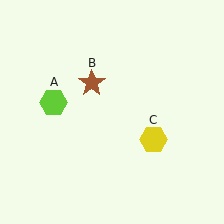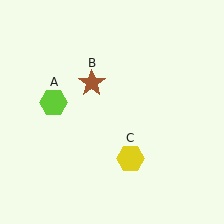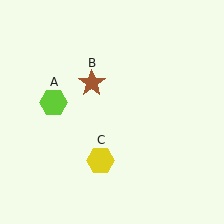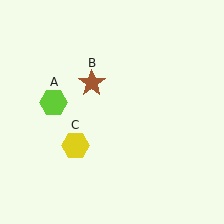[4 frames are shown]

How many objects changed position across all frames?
1 object changed position: yellow hexagon (object C).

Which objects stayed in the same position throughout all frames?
Lime hexagon (object A) and brown star (object B) remained stationary.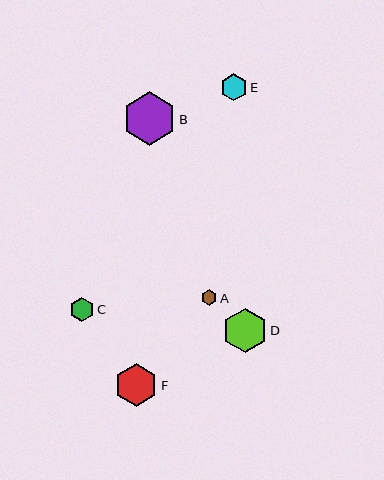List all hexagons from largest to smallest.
From largest to smallest: B, D, F, E, C, A.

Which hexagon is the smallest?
Hexagon A is the smallest with a size of approximately 15 pixels.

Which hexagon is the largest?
Hexagon B is the largest with a size of approximately 53 pixels.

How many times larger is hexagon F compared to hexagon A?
Hexagon F is approximately 2.8 times the size of hexagon A.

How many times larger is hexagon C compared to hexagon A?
Hexagon C is approximately 1.5 times the size of hexagon A.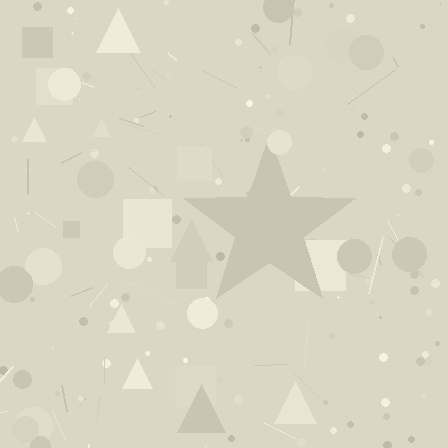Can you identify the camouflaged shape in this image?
The camouflaged shape is a star.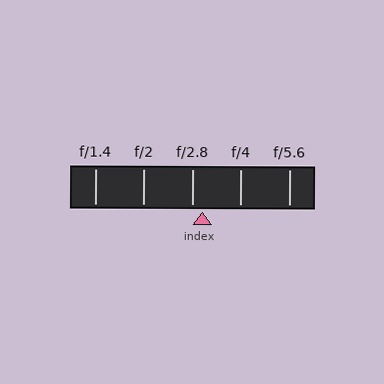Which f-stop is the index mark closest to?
The index mark is closest to f/2.8.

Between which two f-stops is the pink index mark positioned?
The index mark is between f/2.8 and f/4.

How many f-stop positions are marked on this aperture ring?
There are 5 f-stop positions marked.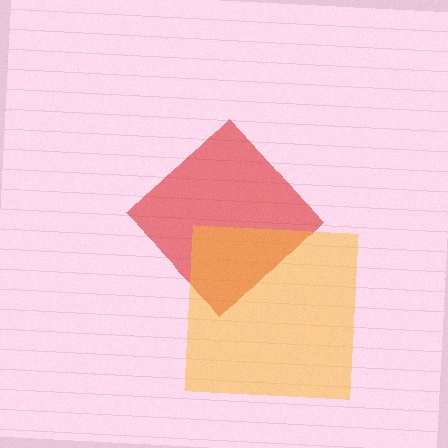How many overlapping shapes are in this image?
There are 2 overlapping shapes in the image.